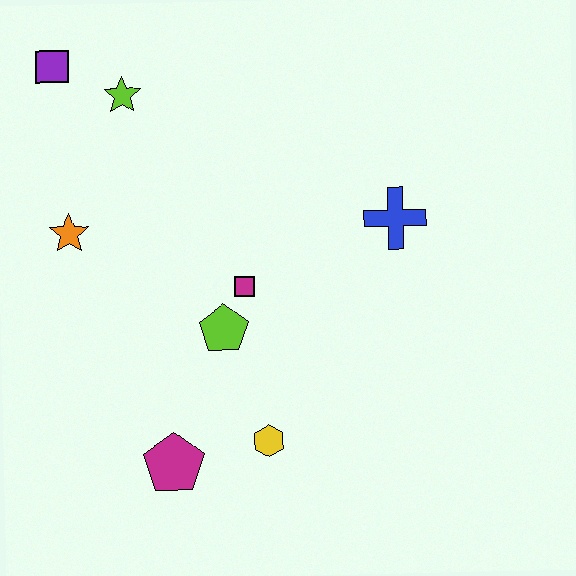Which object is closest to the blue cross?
The magenta square is closest to the blue cross.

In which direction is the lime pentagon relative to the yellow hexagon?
The lime pentagon is above the yellow hexagon.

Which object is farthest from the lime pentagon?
The purple square is farthest from the lime pentagon.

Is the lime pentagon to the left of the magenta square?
Yes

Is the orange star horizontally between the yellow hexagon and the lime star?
No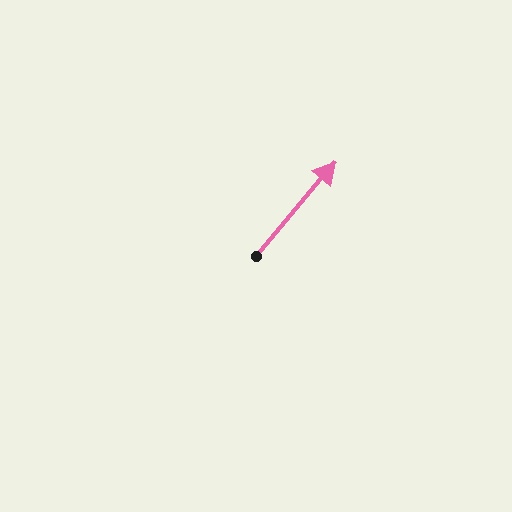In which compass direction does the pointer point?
Northeast.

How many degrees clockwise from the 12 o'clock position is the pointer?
Approximately 40 degrees.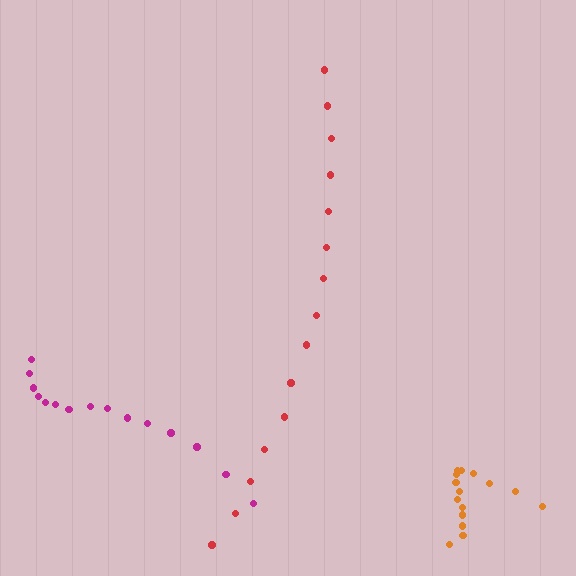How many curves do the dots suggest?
There are 3 distinct paths.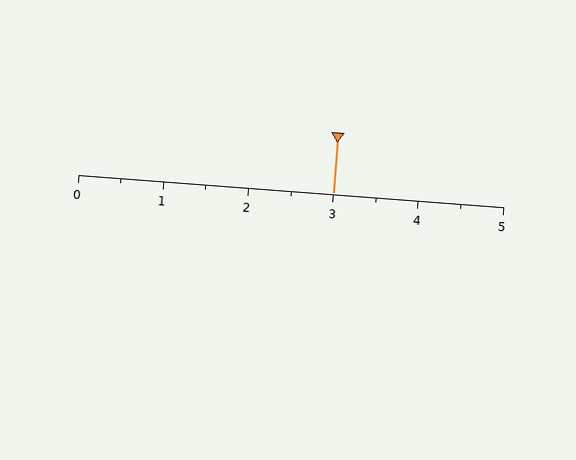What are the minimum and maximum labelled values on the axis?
The axis runs from 0 to 5.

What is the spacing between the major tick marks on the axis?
The major ticks are spaced 1 apart.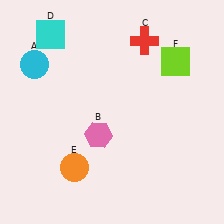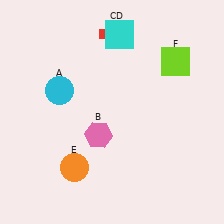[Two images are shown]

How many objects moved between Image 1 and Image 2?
3 objects moved between the two images.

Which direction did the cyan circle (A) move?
The cyan circle (A) moved down.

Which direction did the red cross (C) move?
The red cross (C) moved left.